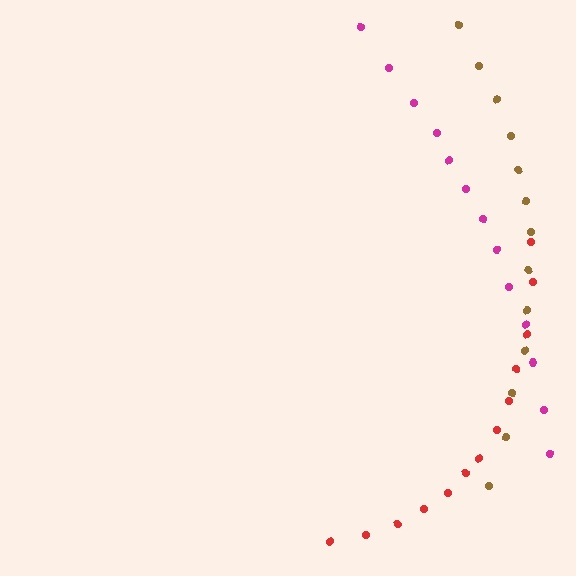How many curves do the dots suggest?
There are 3 distinct paths.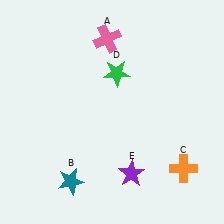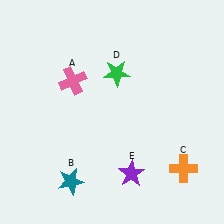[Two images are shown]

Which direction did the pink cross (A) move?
The pink cross (A) moved down.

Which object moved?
The pink cross (A) moved down.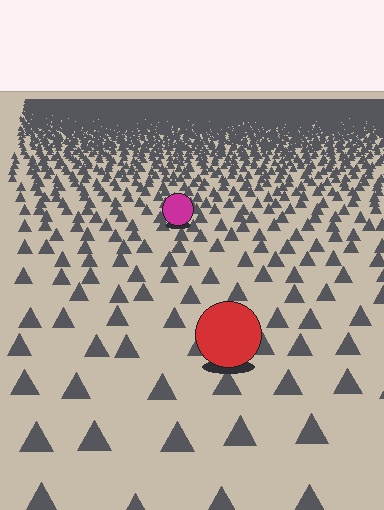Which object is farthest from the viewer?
The magenta circle is farthest from the viewer. It appears smaller and the ground texture around it is denser.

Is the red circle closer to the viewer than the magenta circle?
Yes. The red circle is closer — you can tell from the texture gradient: the ground texture is coarser near it.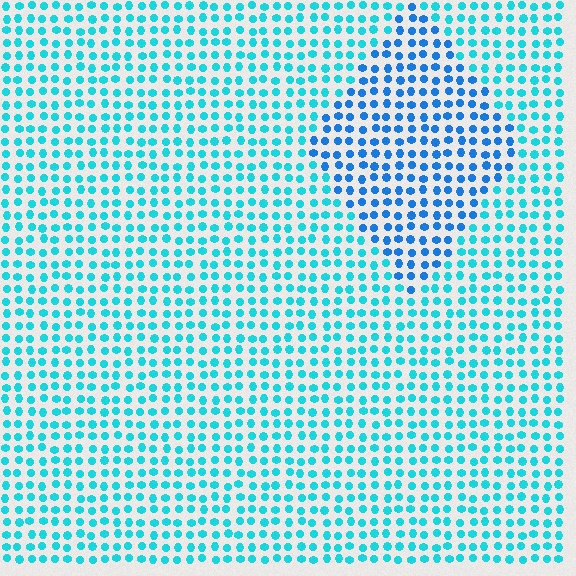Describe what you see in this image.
The image is filled with small cyan elements in a uniform arrangement. A diamond-shaped region is visible where the elements are tinted to a slightly different hue, forming a subtle color boundary.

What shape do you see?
I see a diamond.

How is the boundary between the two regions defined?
The boundary is defined purely by a slight shift in hue (about 29 degrees). Spacing, size, and orientation are identical on both sides.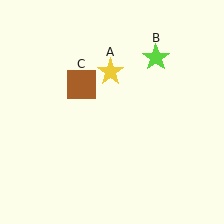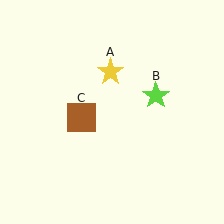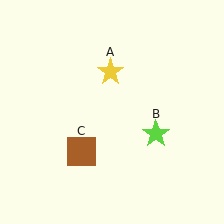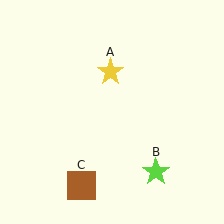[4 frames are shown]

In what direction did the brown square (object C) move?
The brown square (object C) moved down.